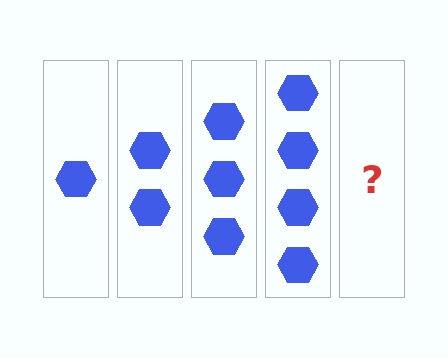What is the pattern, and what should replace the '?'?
The pattern is that each step adds one more hexagon. The '?' should be 5 hexagons.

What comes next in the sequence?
The next element should be 5 hexagons.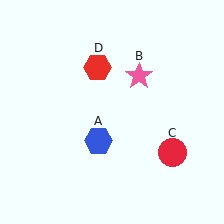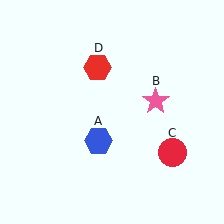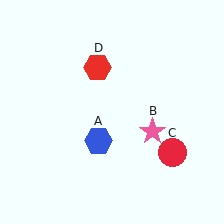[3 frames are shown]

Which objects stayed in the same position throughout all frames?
Blue hexagon (object A) and red circle (object C) and red hexagon (object D) remained stationary.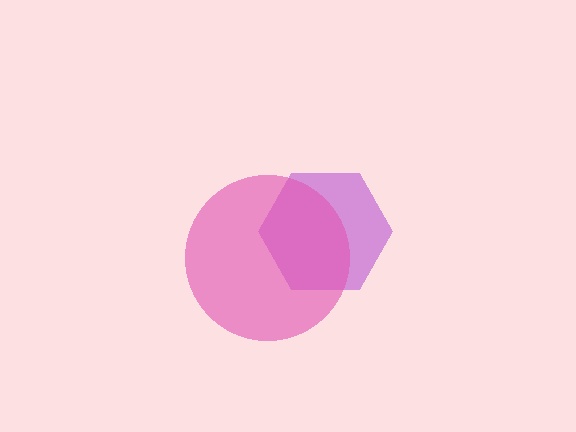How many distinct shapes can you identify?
There are 2 distinct shapes: a purple hexagon, a pink circle.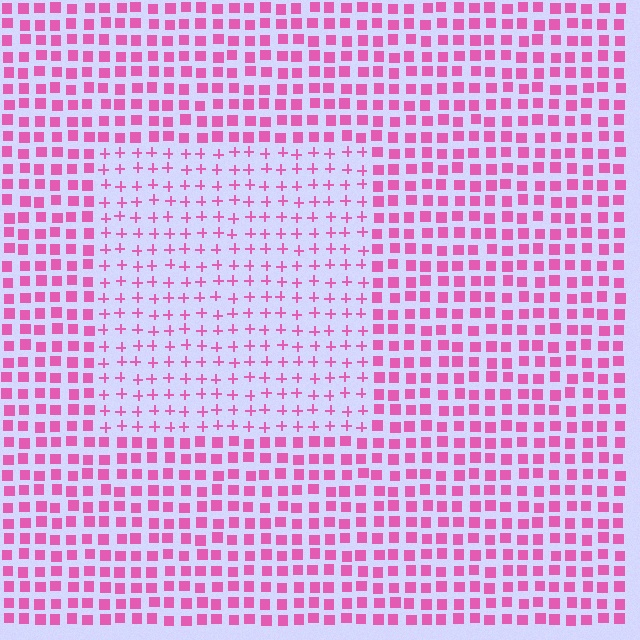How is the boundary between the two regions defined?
The boundary is defined by a change in element shape: plus signs inside vs. squares outside. All elements share the same color and spacing.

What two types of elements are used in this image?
The image uses plus signs inside the rectangle region and squares outside it.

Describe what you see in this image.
The image is filled with small pink elements arranged in a uniform grid. A rectangle-shaped region contains plus signs, while the surrounding area contains squares. The boundary is defined purely by the change in element shape.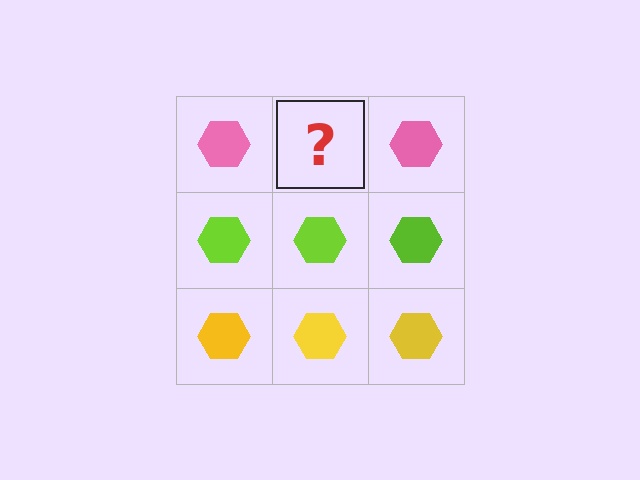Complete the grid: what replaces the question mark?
The question mark should be replaced with a pink hexagon.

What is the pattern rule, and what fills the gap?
The rule is that each row has a consistent color. The gap should be filled with a pink hexagon.